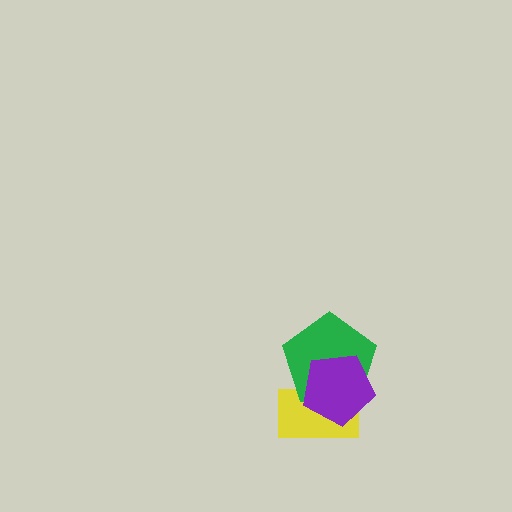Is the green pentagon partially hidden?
Yes, it is partially covered by another shape.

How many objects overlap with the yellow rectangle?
2 objects overlap with the yellow rectangle.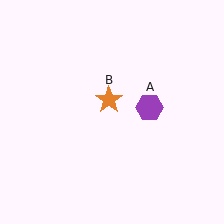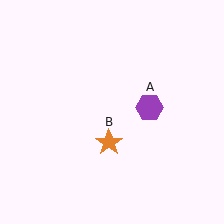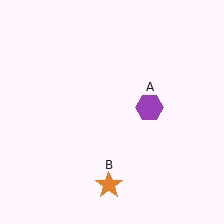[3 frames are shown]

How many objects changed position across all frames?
1 object changed position: orange star (object B).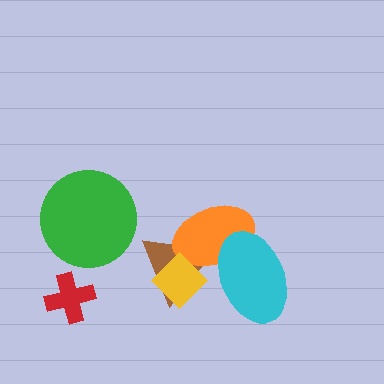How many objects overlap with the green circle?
0 objects overlap with the green circle.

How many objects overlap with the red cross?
0 objects overlap with the red cross.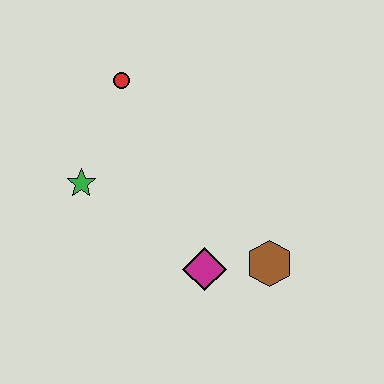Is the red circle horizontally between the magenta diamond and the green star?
Yes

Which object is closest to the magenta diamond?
The brown hexagon is closest to the magenta diamond.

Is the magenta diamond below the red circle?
Yes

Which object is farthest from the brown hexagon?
The red circle is farthest from the brown hexagon.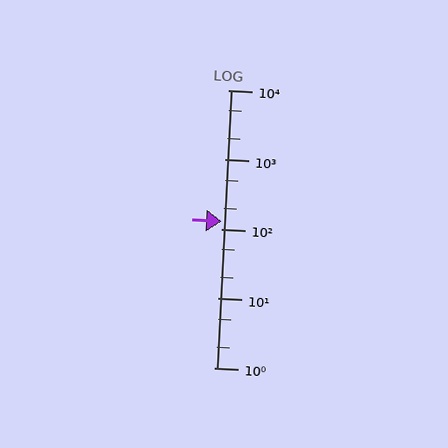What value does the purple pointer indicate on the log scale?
The pointer indicates approximately 130.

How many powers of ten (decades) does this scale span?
The scale spans 4 decades, from 1 to 10000.